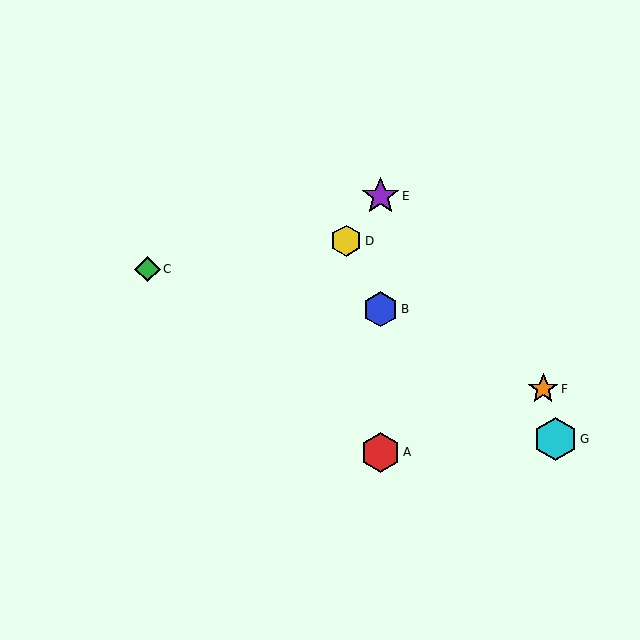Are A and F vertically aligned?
No, A is at x≈380 and F is at x≈543.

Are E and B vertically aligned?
Yes, both are at x≈380.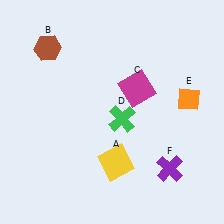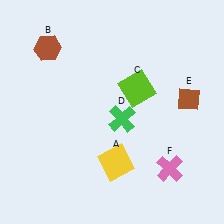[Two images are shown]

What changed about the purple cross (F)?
In Image 1, F is purple. In Image 2, it changed to pink.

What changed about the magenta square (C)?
In Image 1, C is magenta. In Image 2, it changed to lime.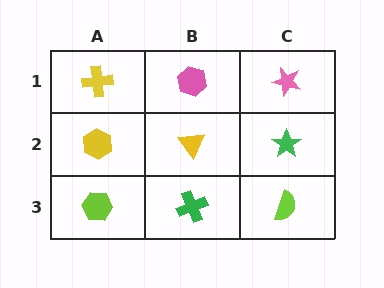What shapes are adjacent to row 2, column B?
A pink hexagon (row 1, column B), a green cross (row 3, column B), a yellow hexagon (row 2, column A), a green star (row 2, column C).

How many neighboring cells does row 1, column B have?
3.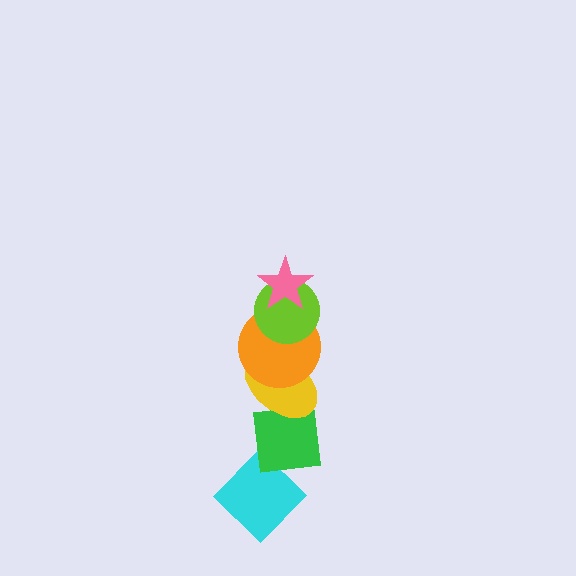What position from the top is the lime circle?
The lime circle is 2nd from the top.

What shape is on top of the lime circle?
The pink star is on top of the lime circle.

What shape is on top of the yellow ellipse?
The orange circle is on top of the yellow ellipse.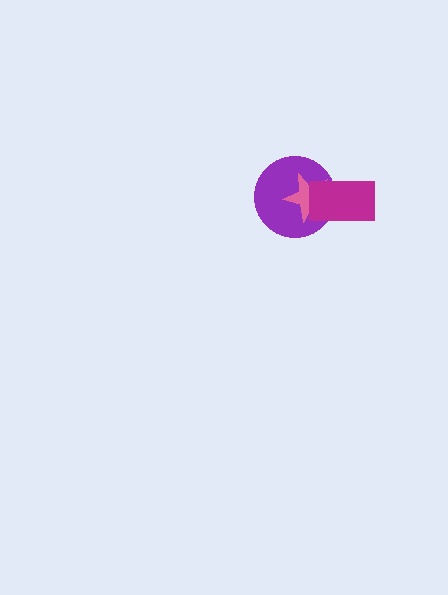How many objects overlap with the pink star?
2 objects overlap with the pink star.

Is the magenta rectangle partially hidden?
No, no other shape covers it.